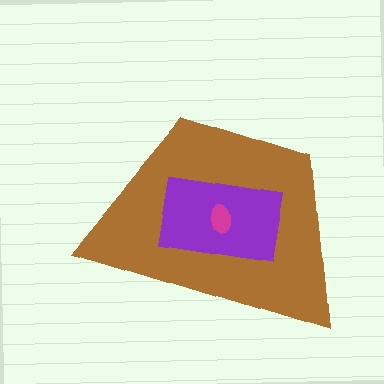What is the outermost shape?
The brown trapezoid.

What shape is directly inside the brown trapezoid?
The purple rectangle.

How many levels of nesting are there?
3.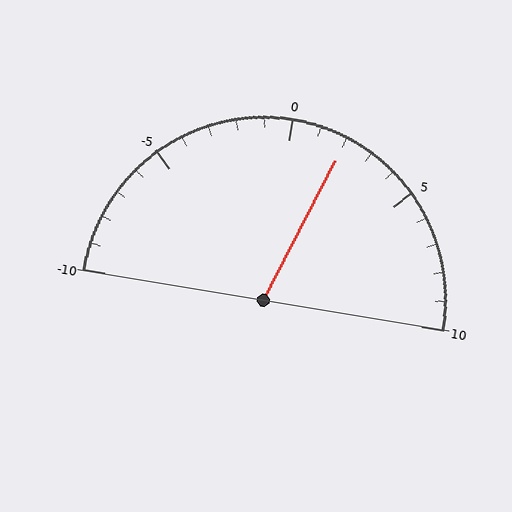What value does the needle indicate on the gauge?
The needle indicates approximately 2.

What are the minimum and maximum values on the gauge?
The gauge ranges from -10 to 10.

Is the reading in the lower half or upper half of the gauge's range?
The reading is in the upper half of the range (-10 to 10).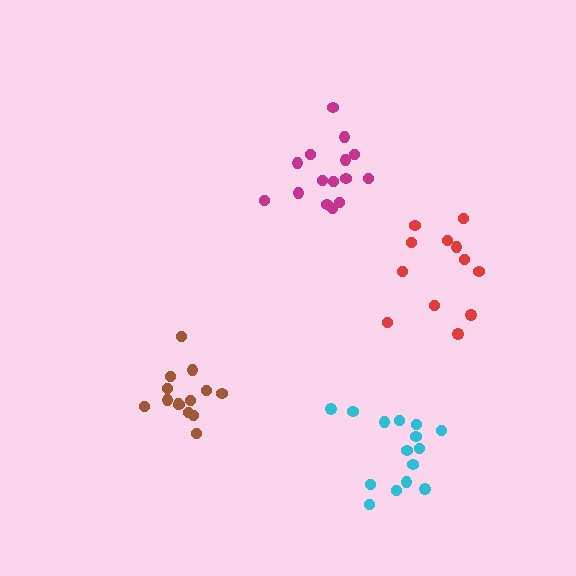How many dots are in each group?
Group 1: 14 dots, Group 2: 15 dots, Group 3: 15 dots, Group 4: 12 dots (56 total).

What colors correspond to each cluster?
The clusters are colored: brown, cyan, magenta, red.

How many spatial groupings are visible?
There are 4 spatial groupings.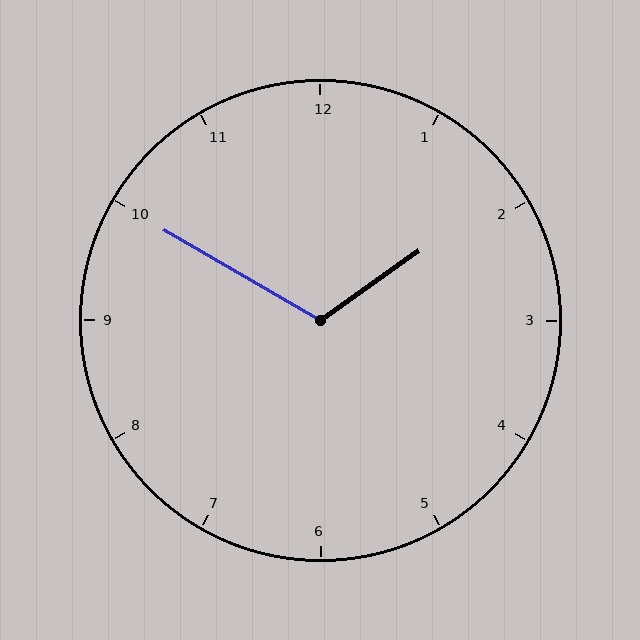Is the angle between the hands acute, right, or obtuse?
It is obtuse.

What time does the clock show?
1:50.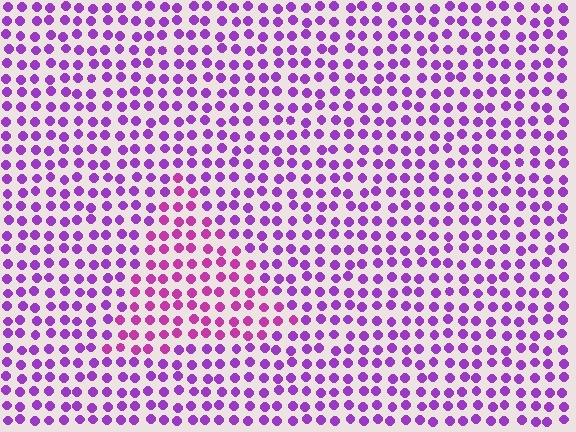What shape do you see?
I see a triangle.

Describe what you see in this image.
The image is filled with small purple elements in a uniform arrangement. A triangle-shaped region is visible where the elements are tinted to a slightly different hue, forming a subtle color boundary.